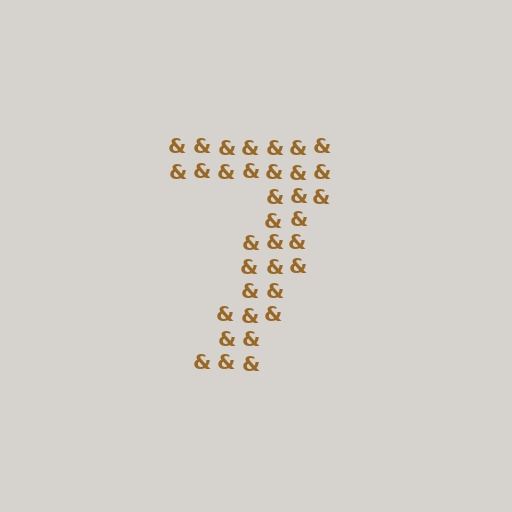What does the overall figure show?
The overall figure shows the digit 7.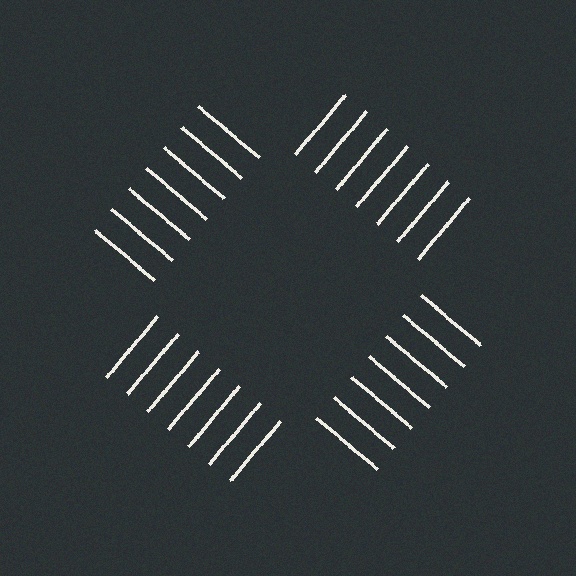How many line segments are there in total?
28 — 7 along each of the 4 edges.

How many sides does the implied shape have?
4 sides — the line-ends trace a square.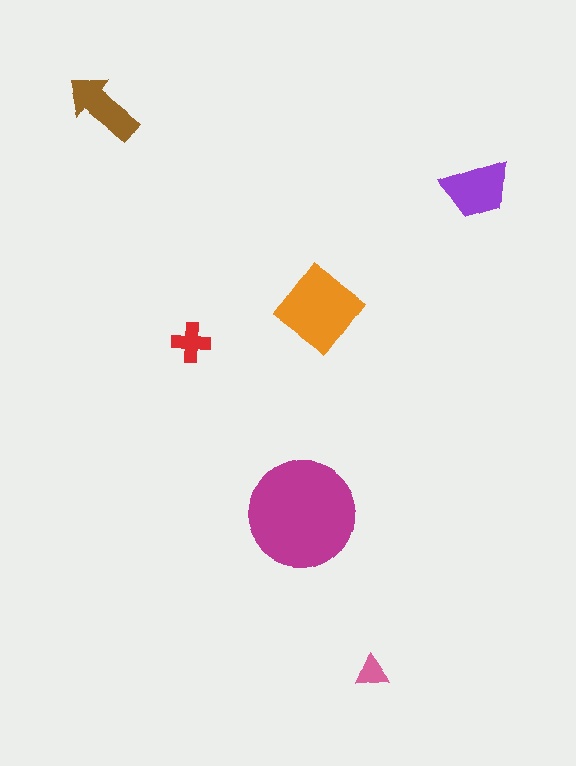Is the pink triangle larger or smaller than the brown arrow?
Smaller.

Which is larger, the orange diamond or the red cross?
The orange diamond.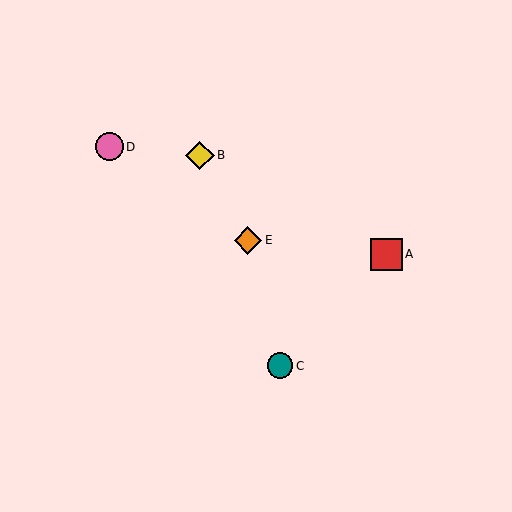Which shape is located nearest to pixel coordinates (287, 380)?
The teal circle (labeled C) at (280, 366) is nearest to that location.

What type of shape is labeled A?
Shape A is a red square.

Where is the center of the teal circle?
The center of the teal circle is at (280, 366).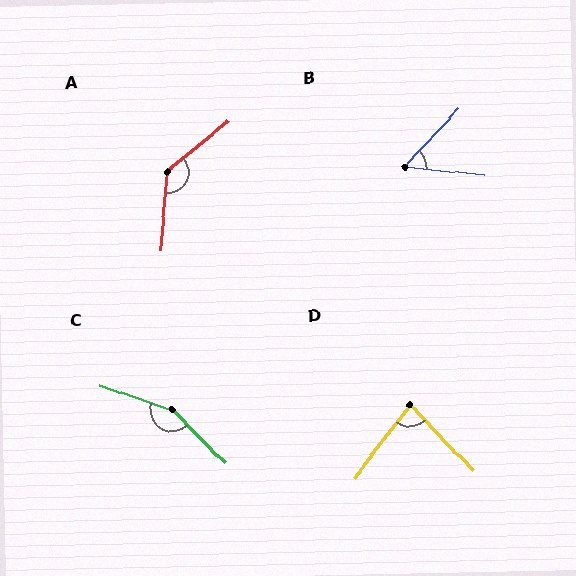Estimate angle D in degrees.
Approximately 81 degrees.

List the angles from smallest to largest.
B (53°), D (81°), A (134°), C (153°).